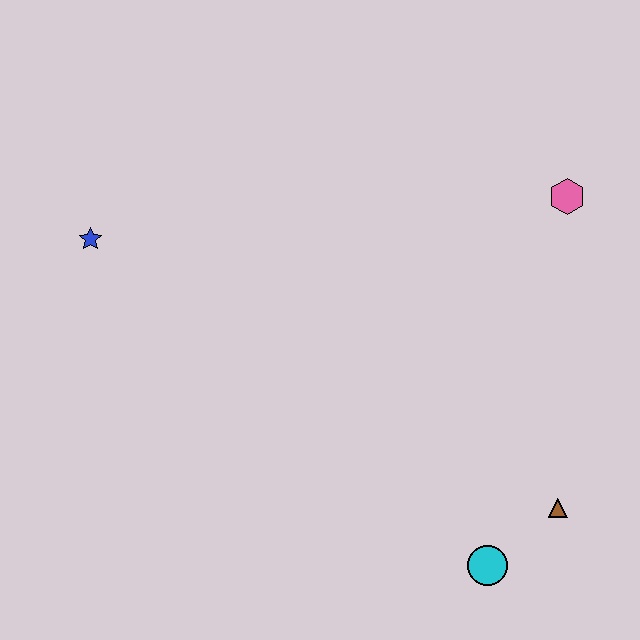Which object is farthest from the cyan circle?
The blue star is farthest from the cyan circle.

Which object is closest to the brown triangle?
The cyan circle is closest to the brown triangle.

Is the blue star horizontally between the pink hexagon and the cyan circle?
No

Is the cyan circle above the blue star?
No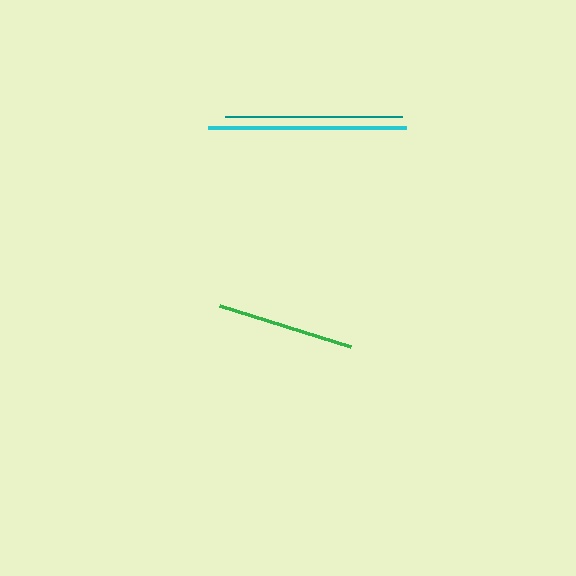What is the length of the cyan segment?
The cyan segment is approximately 198 pixels long.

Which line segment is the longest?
The cyan line is the longest at approximately 198 pixels.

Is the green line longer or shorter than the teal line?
The teal line is longer than the green line.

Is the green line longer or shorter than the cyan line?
The cyan line is longer than the green line.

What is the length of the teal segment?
The teal segment is approximately 177 pixels long.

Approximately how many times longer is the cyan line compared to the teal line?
The cyan line is approximately 1.1 times the length of the teal line.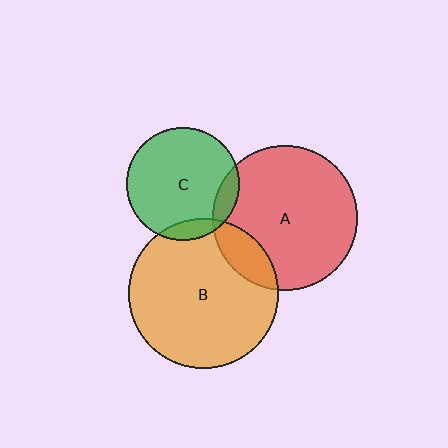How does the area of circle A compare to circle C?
Approximately 1.6 times.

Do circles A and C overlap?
Yes.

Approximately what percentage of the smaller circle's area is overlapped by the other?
Approximately 10%.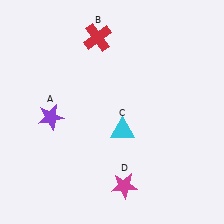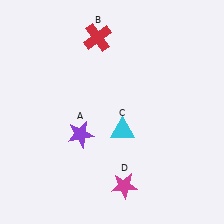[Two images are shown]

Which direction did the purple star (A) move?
The purple star (A) moved right.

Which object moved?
The purple star (A) moved right.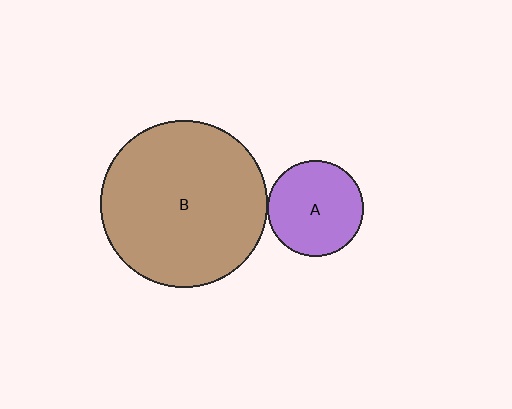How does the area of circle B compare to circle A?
Approximately 3.1 times.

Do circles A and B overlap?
Yes.